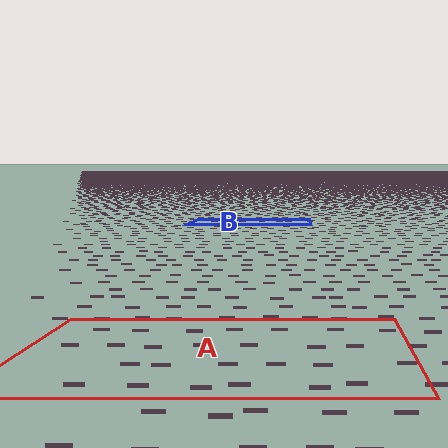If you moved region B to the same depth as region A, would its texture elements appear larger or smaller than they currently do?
They would appear larger. At a closer depth, the same texture elements are projected at a bigger on-screen size.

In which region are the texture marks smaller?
The texture marks are smaller in region B, because it is farther away.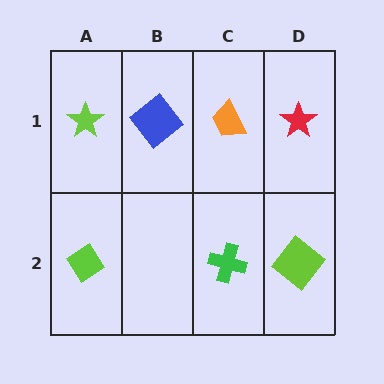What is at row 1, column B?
A blue diamond.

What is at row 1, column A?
A lime star.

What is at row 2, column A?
A lime diamond.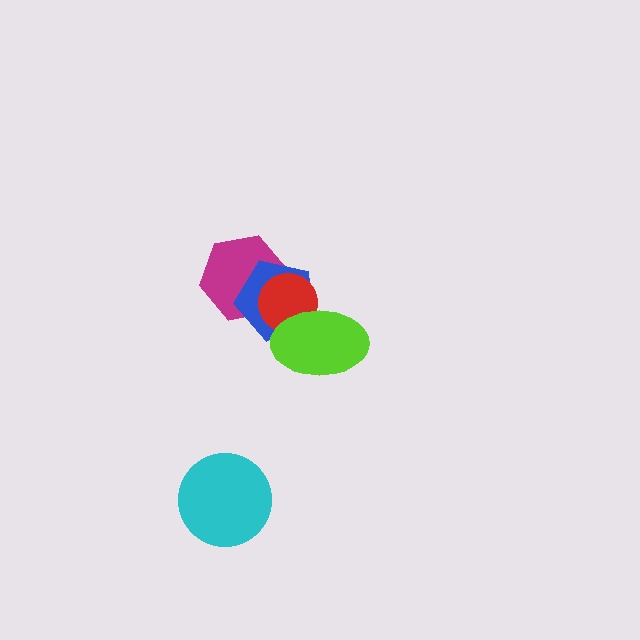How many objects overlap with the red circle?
3 objects overlap with the red circle.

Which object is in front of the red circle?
The lime ellipse is in front of the red circle.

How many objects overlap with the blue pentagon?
3 objects overlap with the blue pentagon.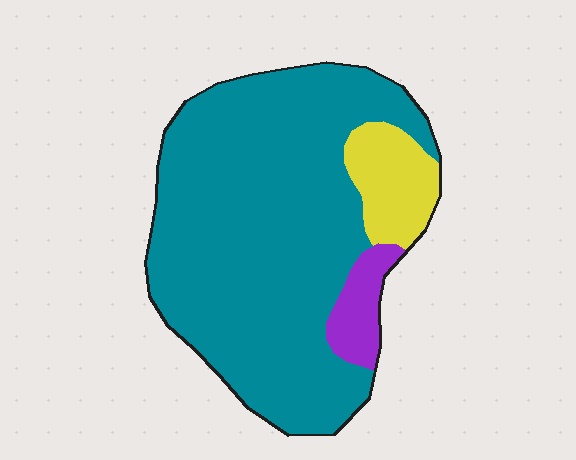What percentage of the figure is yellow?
Yellow covers about 10% of the figure.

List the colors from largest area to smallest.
From largest to smallest: teal, yellow, purple.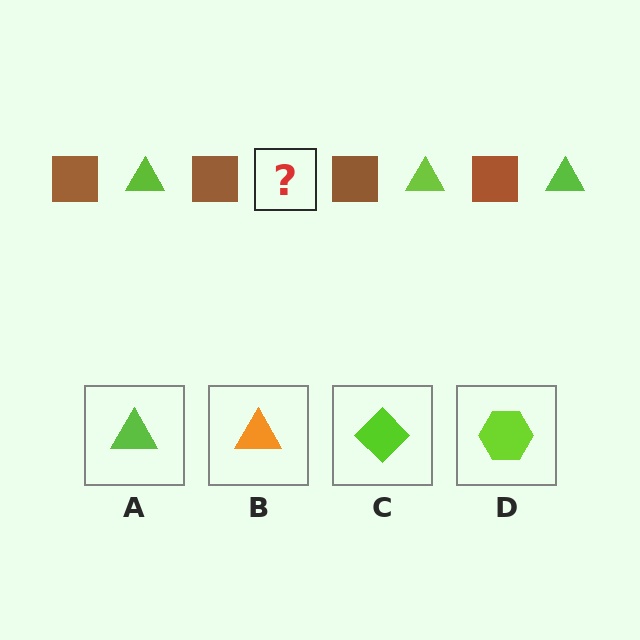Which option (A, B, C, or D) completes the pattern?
A.